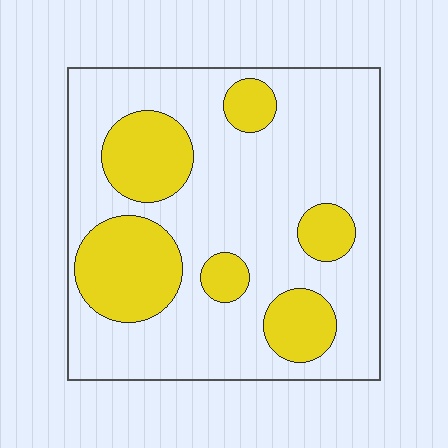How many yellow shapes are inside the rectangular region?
6.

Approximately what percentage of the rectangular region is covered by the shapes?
Approximately 30%.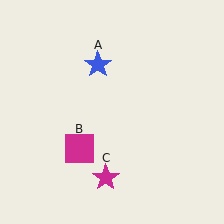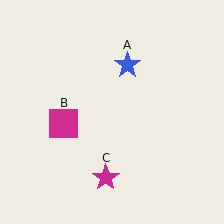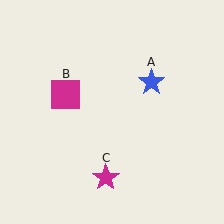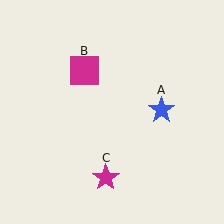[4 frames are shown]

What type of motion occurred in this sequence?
The blue star (object A), magenta square (object B) rotated clockwise around the center of the scene.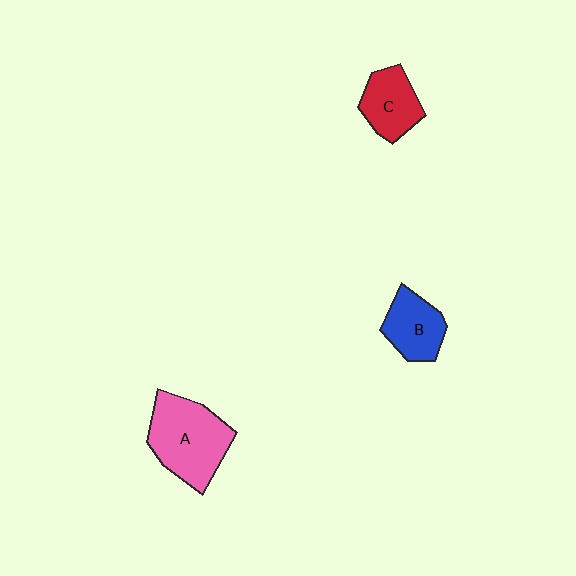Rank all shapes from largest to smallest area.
From largest to smallest: A (pink), B (blue), C (red).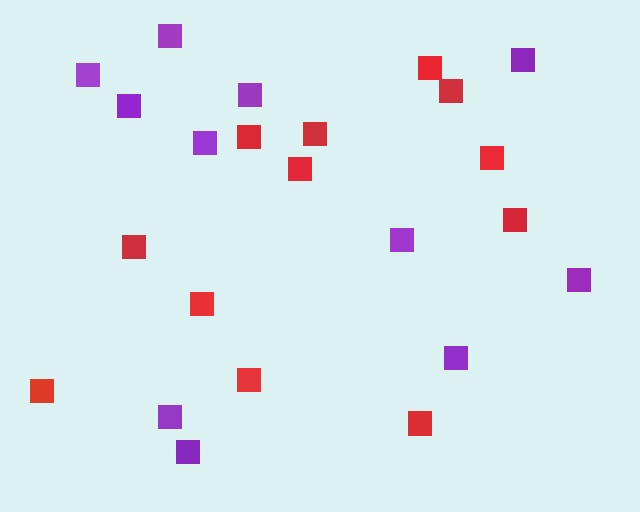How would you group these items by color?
There are 2 groups: one group of purple squares (11) and one group of red squares (12).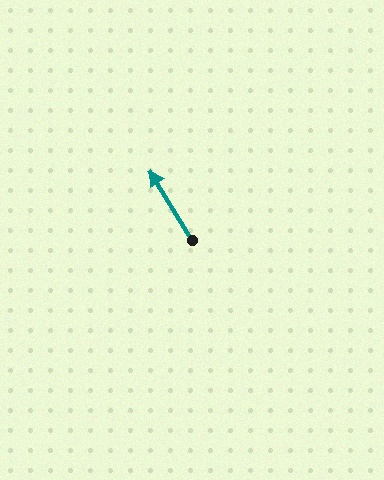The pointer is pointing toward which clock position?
Roughly 11 o'clock.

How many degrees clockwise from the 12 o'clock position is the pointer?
Approximately 328 degrees.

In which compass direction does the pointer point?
Northwest.